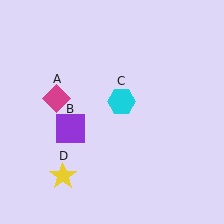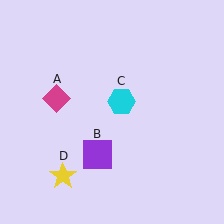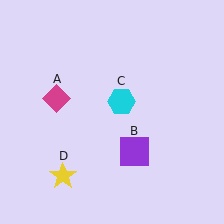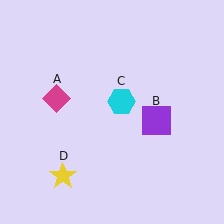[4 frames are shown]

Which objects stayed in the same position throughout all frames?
Magenta diamond (object A) and cyan hexagon (object C) and yellow star (object D) remained stationary.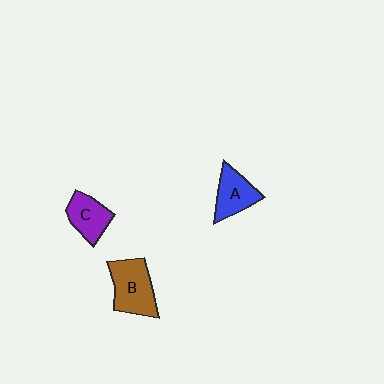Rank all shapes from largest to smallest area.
From largest to smallest: B (brown), A (blue), C (purple).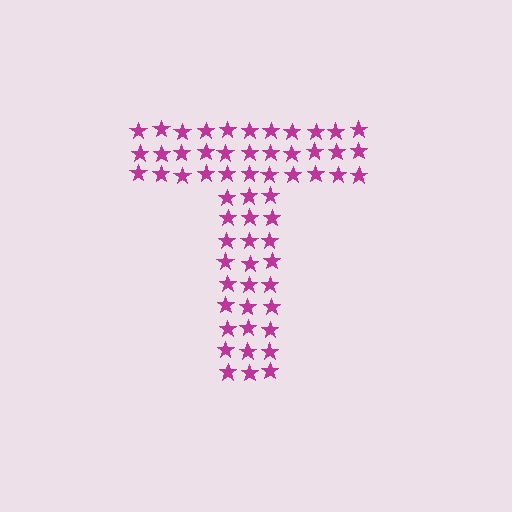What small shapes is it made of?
It is made of small stars.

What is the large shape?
The large shape is the letter T.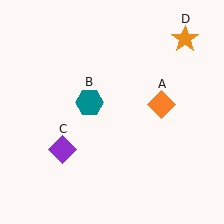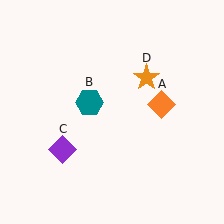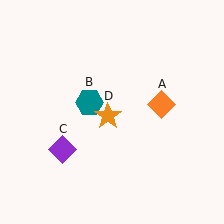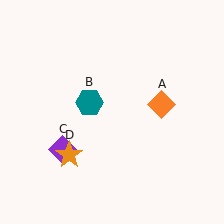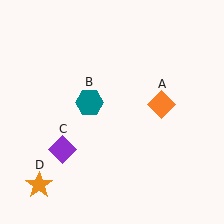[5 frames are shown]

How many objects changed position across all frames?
1 object changed position: orange star (object D).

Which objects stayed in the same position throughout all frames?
Orange diamond (object A) and teal hexagon (object B) and purple diamond (object C) remained stationary.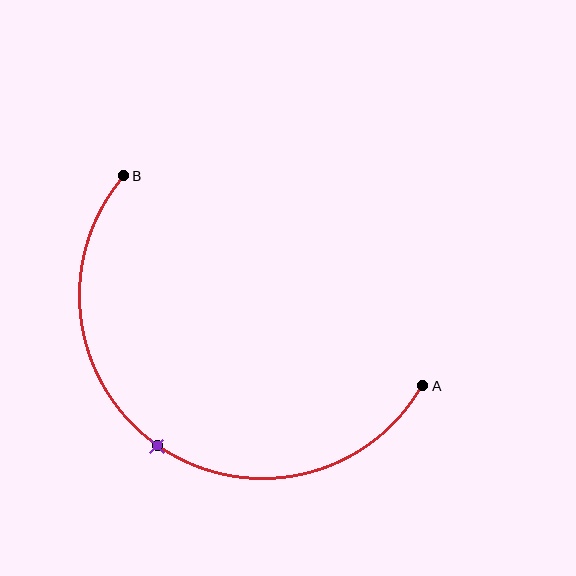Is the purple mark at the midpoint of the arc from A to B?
Yes. The purple mark lies on the arc at equal arc-length from both A and B — it is the arc midpoint.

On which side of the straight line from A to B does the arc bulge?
The arc bulges below and to the left of the straight line connecting A and B.